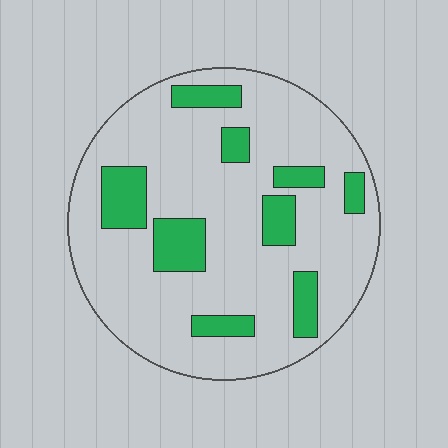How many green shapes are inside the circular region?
9.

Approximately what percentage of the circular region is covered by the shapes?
Approximately 20%.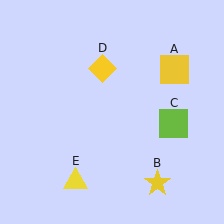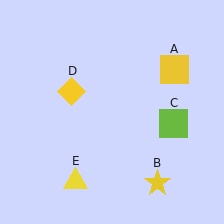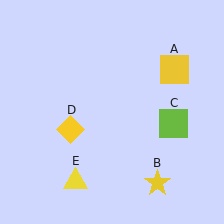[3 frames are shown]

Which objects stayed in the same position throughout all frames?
Yellow square (object A) and yellow star (object B) and lime square (object C) and yellow triangle (object E) remained stationary.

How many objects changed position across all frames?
1 object changed position: yellow diamond (object D).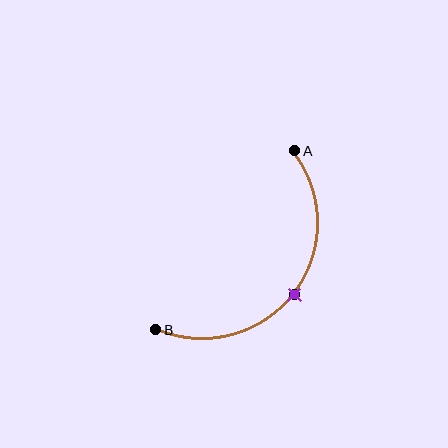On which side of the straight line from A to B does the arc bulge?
The arc bulges below and to the right of the straight line connecting A and B.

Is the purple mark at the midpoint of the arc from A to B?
Yes. The purple mark lies on the arc at equal arc-length from both A and B — it is the arc midpoint.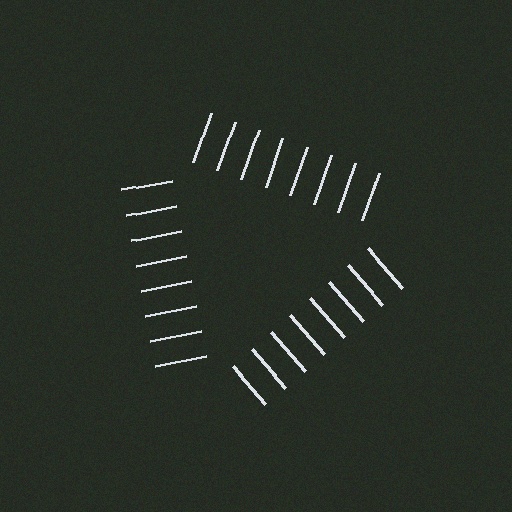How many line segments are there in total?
24 — 8 along each of the 3 edges.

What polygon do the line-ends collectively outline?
An illusory triangle — the line segments terminate on its edges but no continuous stroke is drawn.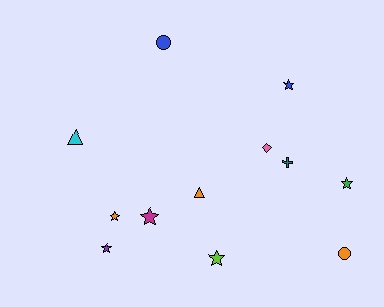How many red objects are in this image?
There are no red objects.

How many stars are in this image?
There are 6 stars.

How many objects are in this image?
There are 12 objects.